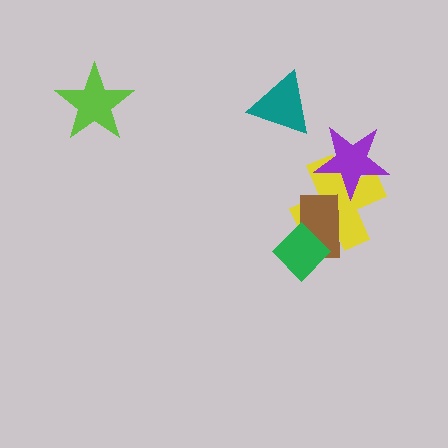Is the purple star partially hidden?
No, no other shape covers it.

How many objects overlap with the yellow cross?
3 objects overlap with the yellow cross.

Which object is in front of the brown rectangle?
The green diamond is in front of the brown rectangle.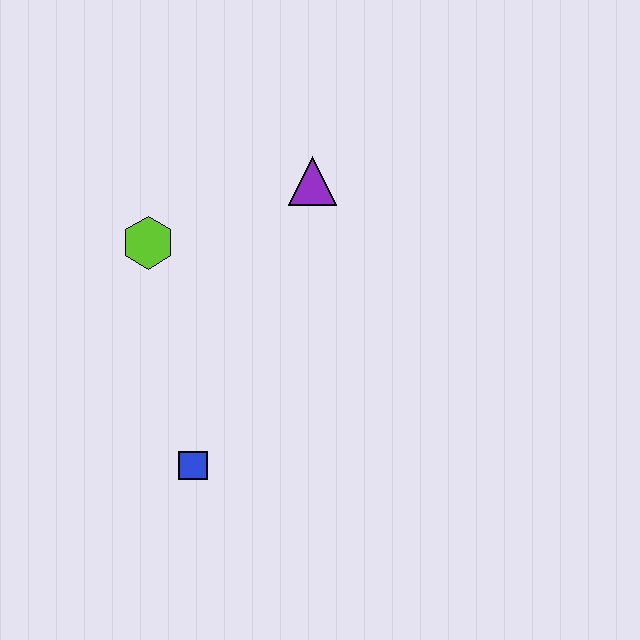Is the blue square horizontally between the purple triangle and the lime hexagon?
Yes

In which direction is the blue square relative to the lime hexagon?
The blue square is below the lime hexagon.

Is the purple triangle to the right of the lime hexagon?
Yes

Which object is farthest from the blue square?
The purple triangle is farthest from the blue square.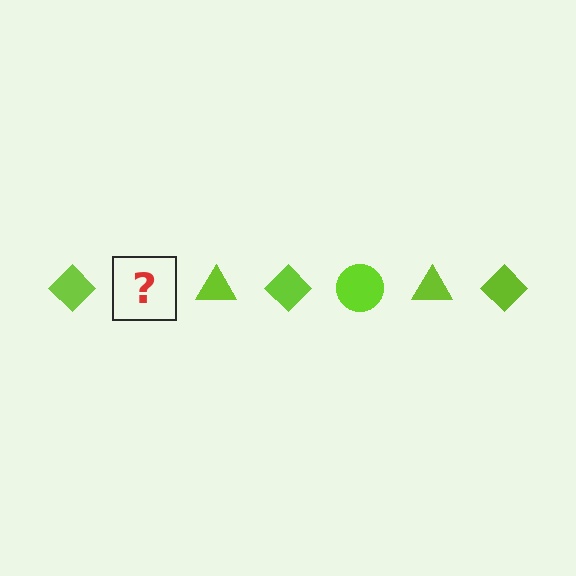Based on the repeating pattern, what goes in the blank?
The blank should be a lime circle.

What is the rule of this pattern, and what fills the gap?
The rule is that the pattern cycles through diamond, circle, triangle shapes in lime. The gap should be filled with a lime circle.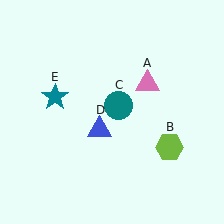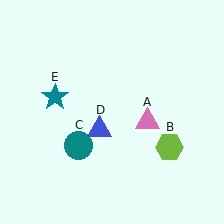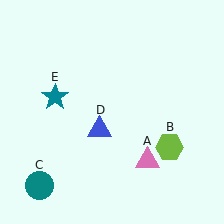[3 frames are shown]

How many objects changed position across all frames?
2 objects changed position: pink triangle (object A), teal circle (object C).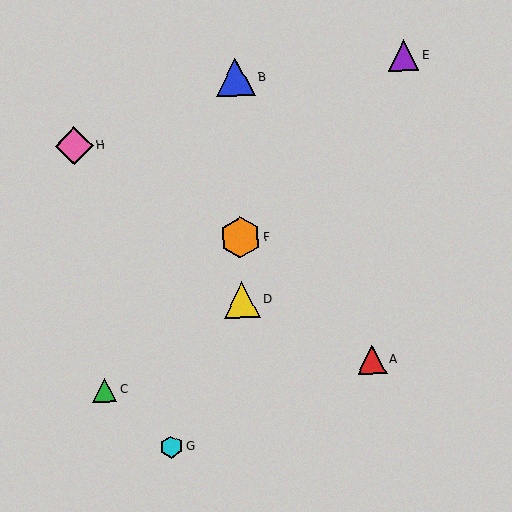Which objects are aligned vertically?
Objects B, D, F are aligned vertically.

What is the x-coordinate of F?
Object F is at x≈240.